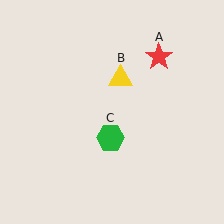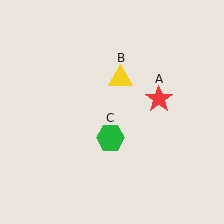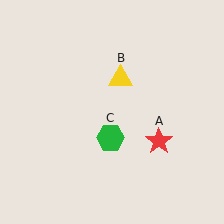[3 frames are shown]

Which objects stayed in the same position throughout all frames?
Yellow triangle (object B) and green hexagon (object C) remained stationary.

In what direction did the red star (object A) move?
The red star (object A) moved down.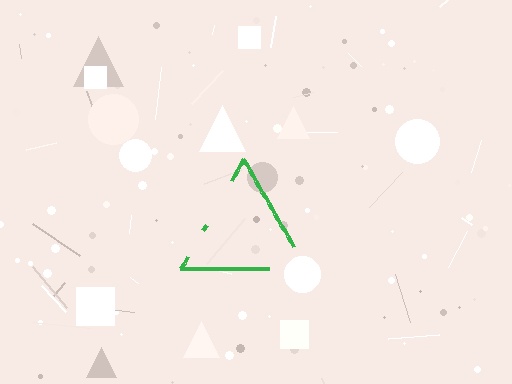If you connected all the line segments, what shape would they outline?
They would outline a triangle.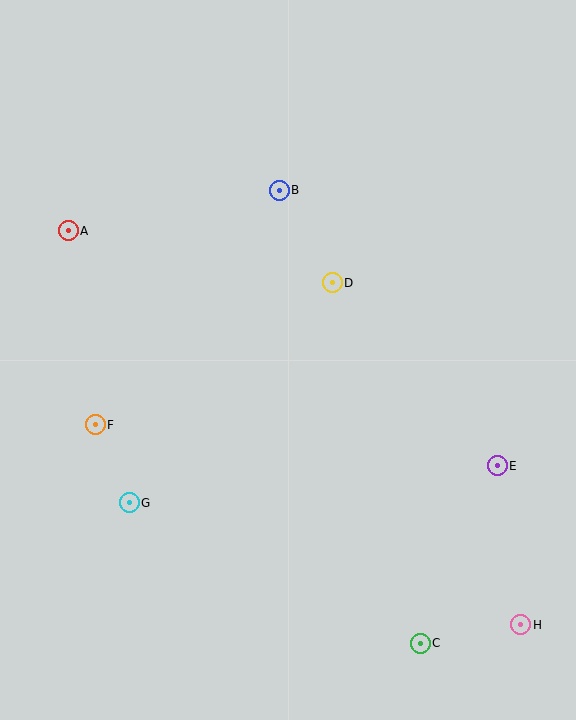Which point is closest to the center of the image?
Point D at (332, 283) is closest to the center.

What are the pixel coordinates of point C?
Point C is at (420, 643).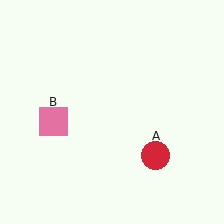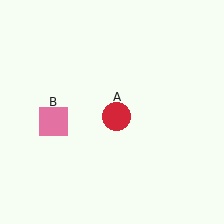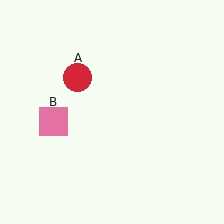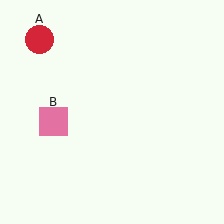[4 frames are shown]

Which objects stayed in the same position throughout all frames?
Pink square (object B) remained stationary.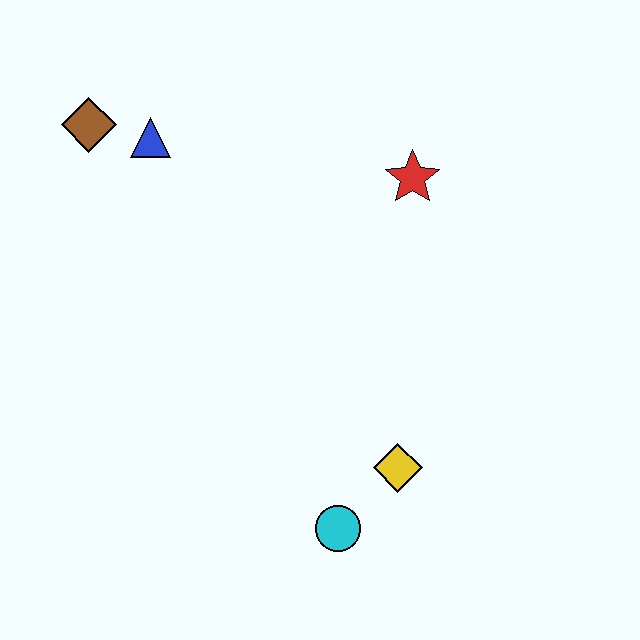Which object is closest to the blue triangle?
The brown diamond is closest to the blue triangle.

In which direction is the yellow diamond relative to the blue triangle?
The yellow diamond is below the blue triangle.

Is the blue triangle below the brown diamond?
Yes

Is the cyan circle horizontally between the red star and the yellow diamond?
No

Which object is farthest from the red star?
The cyan circle is farthest from the red star.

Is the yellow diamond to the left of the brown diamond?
No